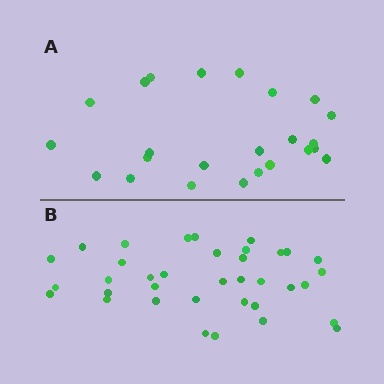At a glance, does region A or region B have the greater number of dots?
Region B (the bottom region) has more dots.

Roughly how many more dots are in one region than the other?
Region B has roughly 12 or so more dots than region A.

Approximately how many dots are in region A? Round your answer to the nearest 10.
About 20 dots. (The exact count is 24, which rounds to 20.)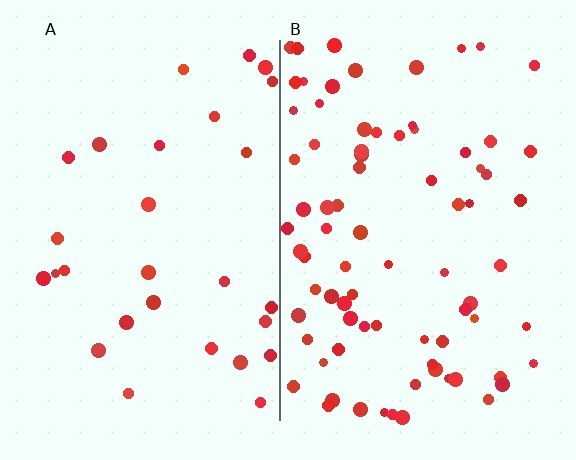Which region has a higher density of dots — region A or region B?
B (the right).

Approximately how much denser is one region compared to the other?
Approximately 2.8× — region B over region A.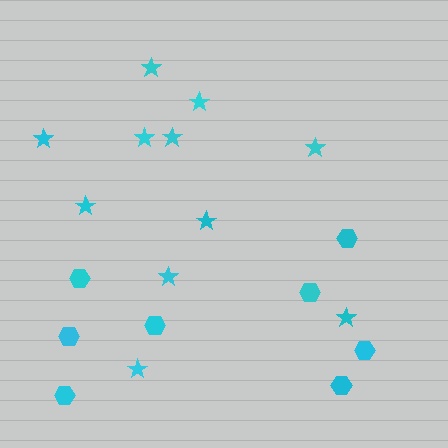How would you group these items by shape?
There are 2 groups: one group of hexagons (8) and one group of stars (11).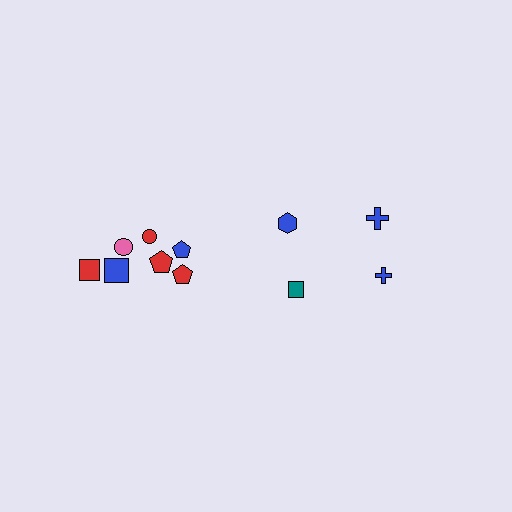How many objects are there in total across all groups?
There are 11 objects.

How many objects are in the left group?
There are 7 objects.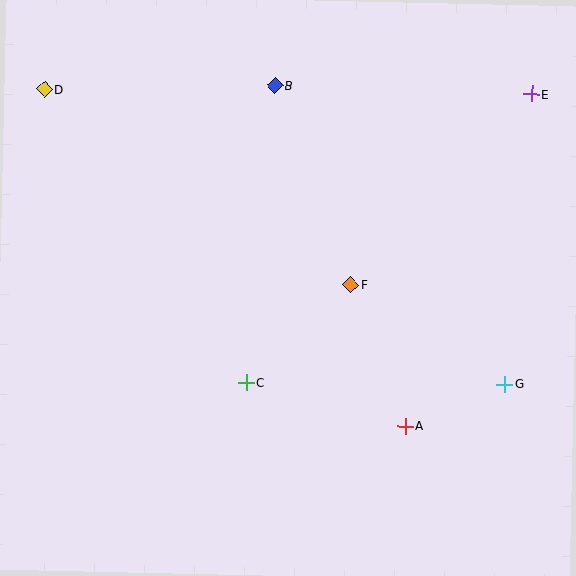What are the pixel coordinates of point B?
Point B is at (275, 85).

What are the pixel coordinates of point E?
Point E is at (532, 94).